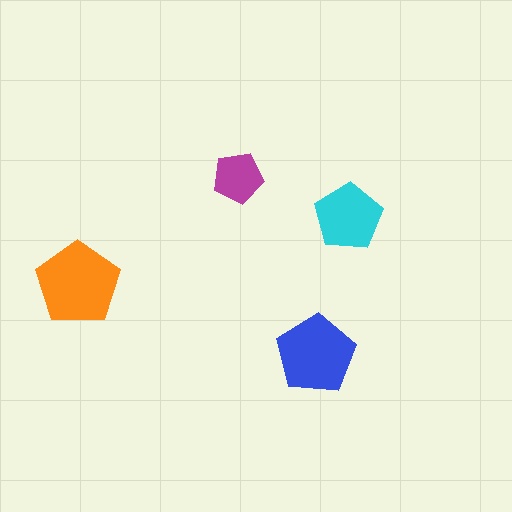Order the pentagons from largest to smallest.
the orange one, the blue one, the cyan one, the magenta one.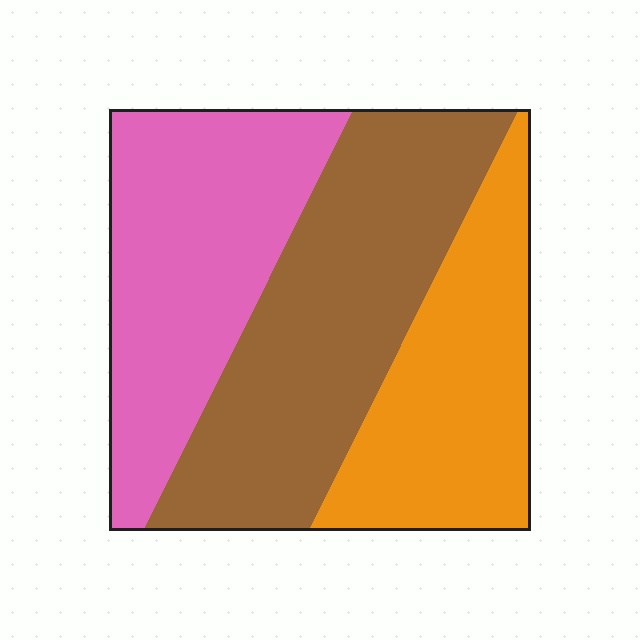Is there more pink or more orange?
Pink.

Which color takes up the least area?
Orange, at roughly 30%.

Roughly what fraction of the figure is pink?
Pink covers about 35% of the figure.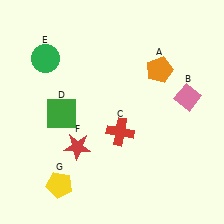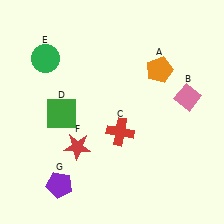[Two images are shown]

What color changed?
The pentagon (G) changed from yellow in Image 1 to purple in Image 2.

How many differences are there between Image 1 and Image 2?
There is 1 difference between the two images.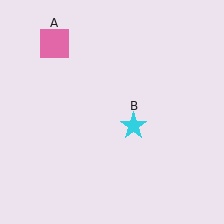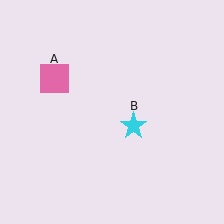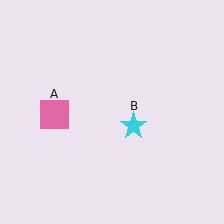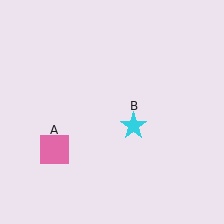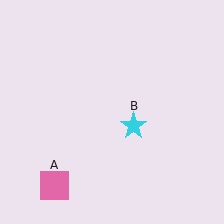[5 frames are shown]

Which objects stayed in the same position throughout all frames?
Cyan star (object B) remained stationary.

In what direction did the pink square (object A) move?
The pink square (object A) moved down.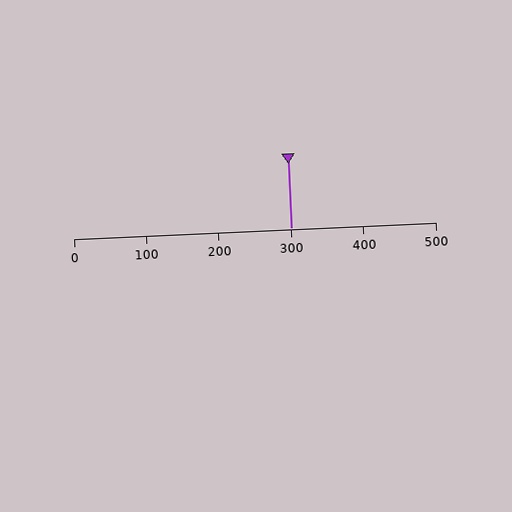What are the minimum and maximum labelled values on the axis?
The axis runs from 0 to 500.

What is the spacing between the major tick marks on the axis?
The major ticks are spaced 100 apart.